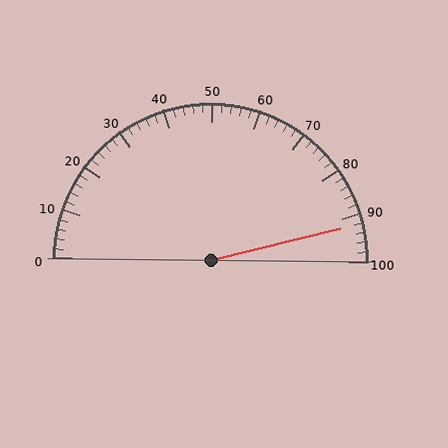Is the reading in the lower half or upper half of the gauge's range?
The reading is in the upper half of the range (0 to 100).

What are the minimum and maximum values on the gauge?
The gauge ranges from 0 to 100.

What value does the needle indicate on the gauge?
The needle indicates approximately 92.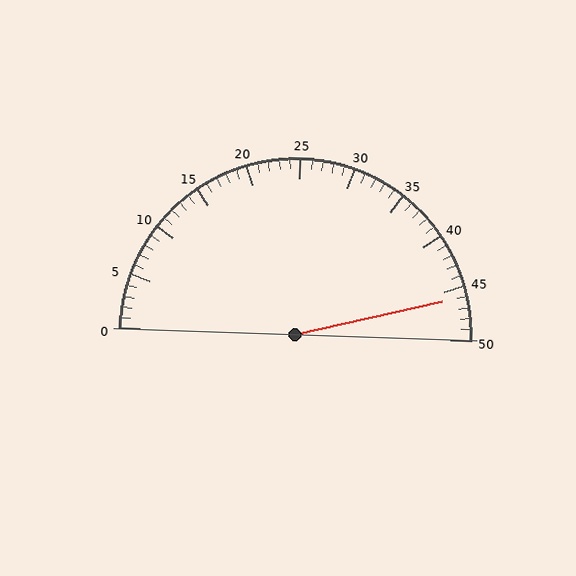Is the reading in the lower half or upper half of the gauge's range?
The reading is in the upper half of the range (0 to 50).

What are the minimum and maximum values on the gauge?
The gauge ranges from 0 to 50.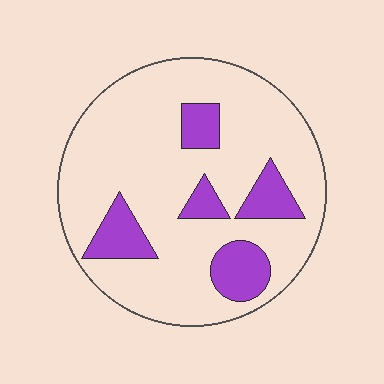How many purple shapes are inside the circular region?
5.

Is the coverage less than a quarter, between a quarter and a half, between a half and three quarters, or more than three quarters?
Less than a quarter.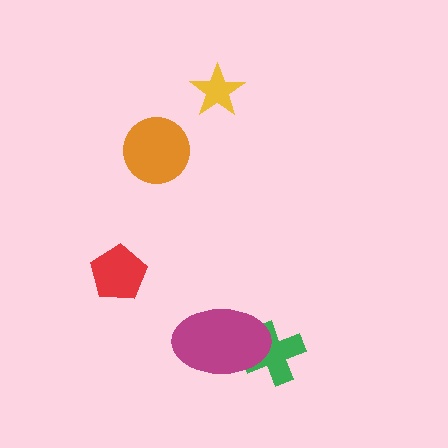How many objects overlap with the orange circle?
0 objects overlap with the orange circle.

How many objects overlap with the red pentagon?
0 objects overlap with the red pentagon.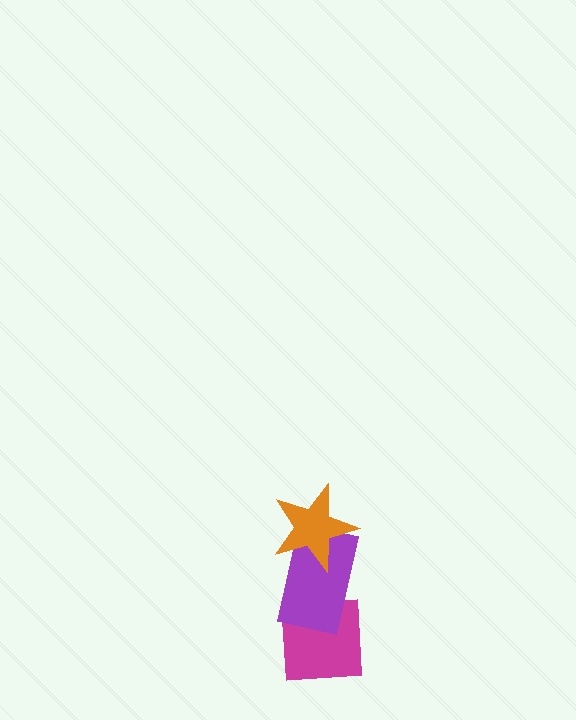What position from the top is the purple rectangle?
The purple rectangle is 2nd from the top.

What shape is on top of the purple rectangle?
The orange star is on top of the purple rectangle.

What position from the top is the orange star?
The orange star is 1st from the top.